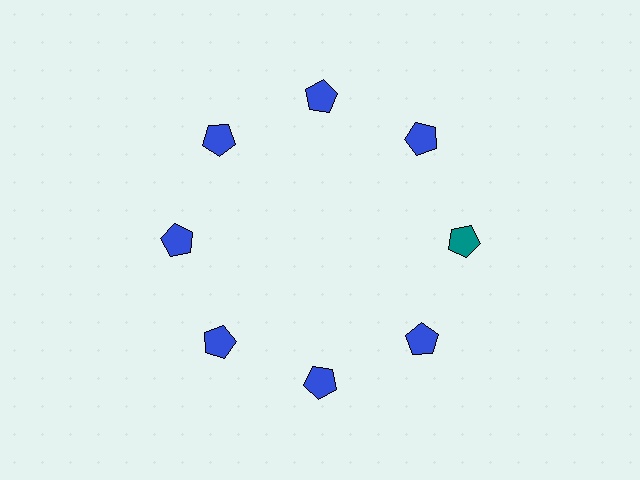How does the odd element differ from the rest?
It has a different color: teal instead of blue.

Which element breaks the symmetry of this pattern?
The teal pentagon at roughly the 3 o'clock position breaks the symmetry. All other shapes are blue pentagons.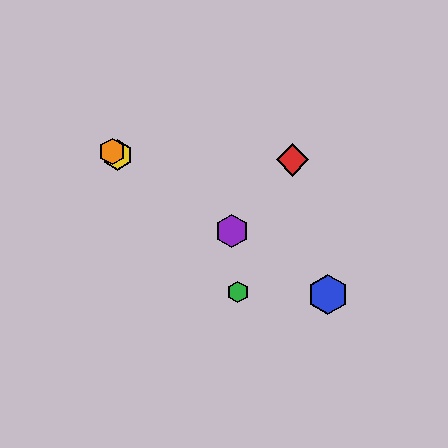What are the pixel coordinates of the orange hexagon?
The orange hexagon is at (112, 151).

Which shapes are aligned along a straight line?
The blue hexagon, the yellow hexagon, the purple hexagon, the orange hexagon are aligned along a straight line.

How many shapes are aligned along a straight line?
4 shapes (the blue hexagon, the yellow hexagon, the purple hexagon, the orange hexagon) are aligned along a straight line.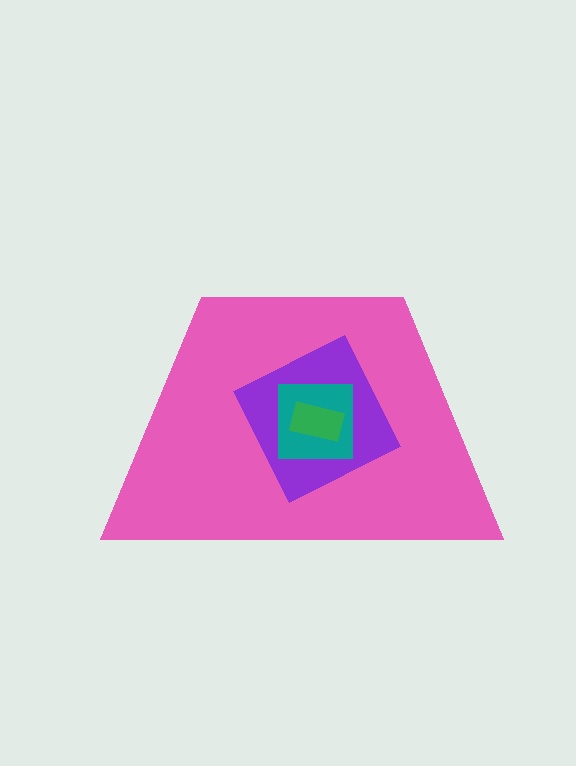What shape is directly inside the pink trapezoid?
The purple diamond.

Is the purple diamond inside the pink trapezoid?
Yes.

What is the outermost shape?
The pink trapezoid.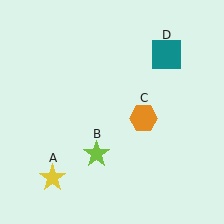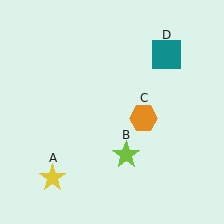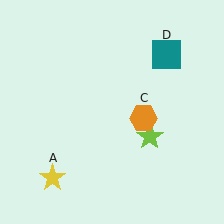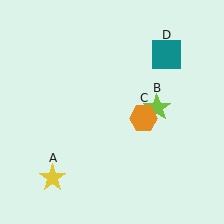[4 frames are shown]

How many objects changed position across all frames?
1 object changed position: lime star (object B).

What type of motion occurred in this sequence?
The lime star (object B) rotated counterclockwise around the center of the scene.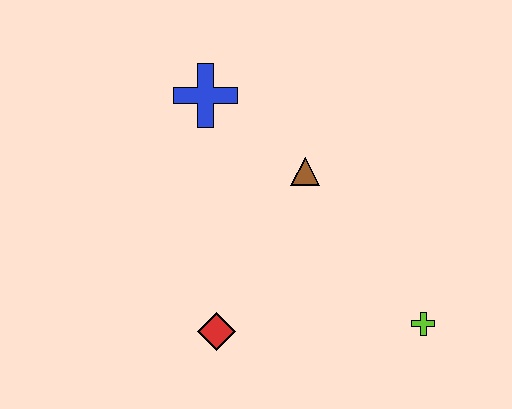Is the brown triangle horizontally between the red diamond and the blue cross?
No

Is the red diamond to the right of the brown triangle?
No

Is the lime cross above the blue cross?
No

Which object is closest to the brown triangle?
The blue cross is closest to the brown triangle.